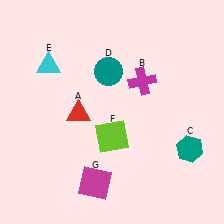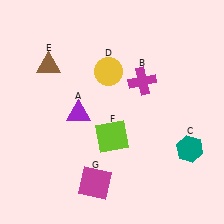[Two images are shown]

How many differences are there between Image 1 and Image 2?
There are 3 differences between the two images.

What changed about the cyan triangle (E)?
In Image 1, E is cyan. In Image 2, it changed to brown.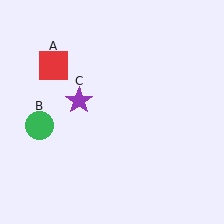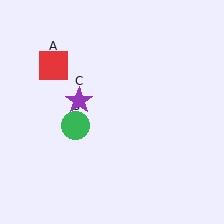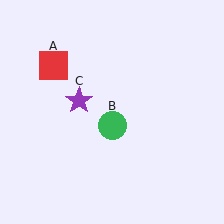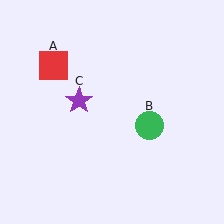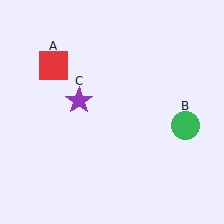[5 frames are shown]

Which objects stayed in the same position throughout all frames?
Red square (object A) and purple star (object C) remained stationary.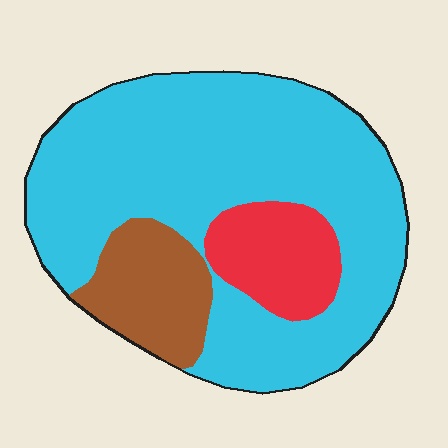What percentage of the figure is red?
Red covers around 15% of the figure.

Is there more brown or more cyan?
Cyan.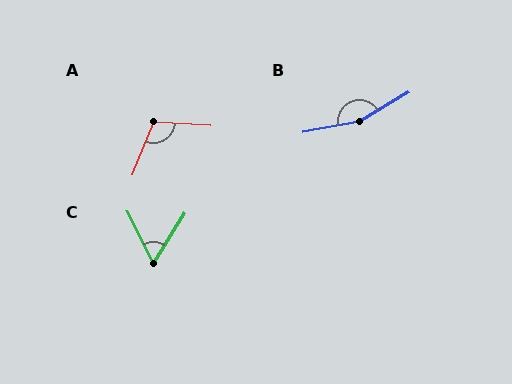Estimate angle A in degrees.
Approximately 109 degrees.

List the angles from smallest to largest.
C (59°), A (109°), B (160°).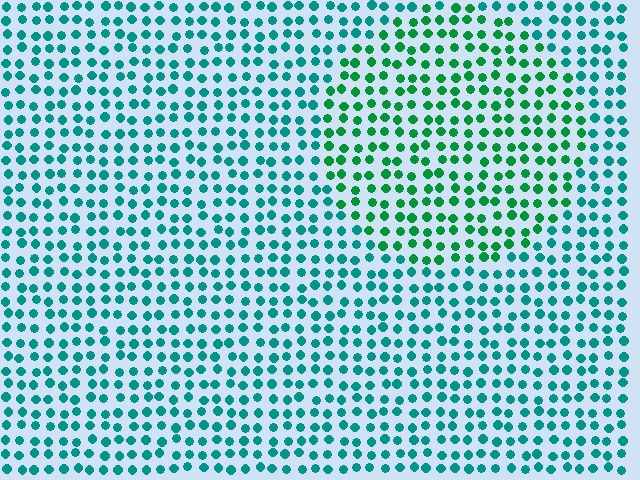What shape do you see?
I see a circle.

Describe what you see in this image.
The image is filled with small teal elements in a uniform arrangement. A circle-shaped region is visible where the elements are tinted to a slightly different hue, forming a subtle color boundary.